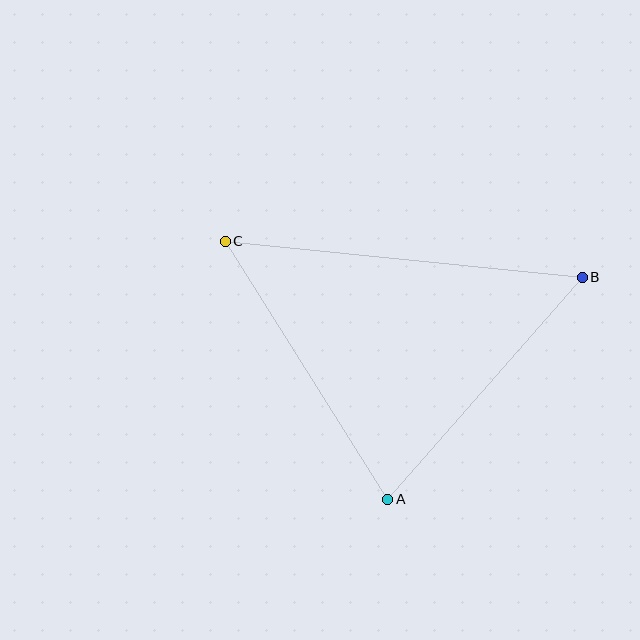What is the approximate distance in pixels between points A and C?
The distance between A and C is approximately 305 pixels.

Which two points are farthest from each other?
Points B and C are farthest from each other.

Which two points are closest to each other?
Points A and B are closest to each other.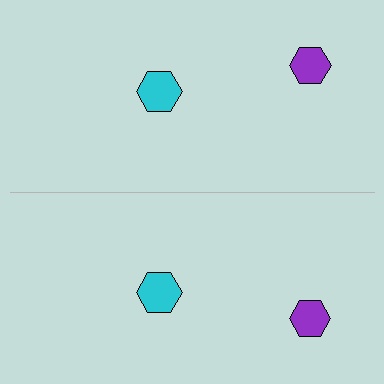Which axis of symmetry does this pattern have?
The pattern has a horizontal axis of symmetry running through the center of the image.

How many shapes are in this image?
There are 4 shapes in this image.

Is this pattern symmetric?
Yes, this pattern has bilateral (reflection) symmetry.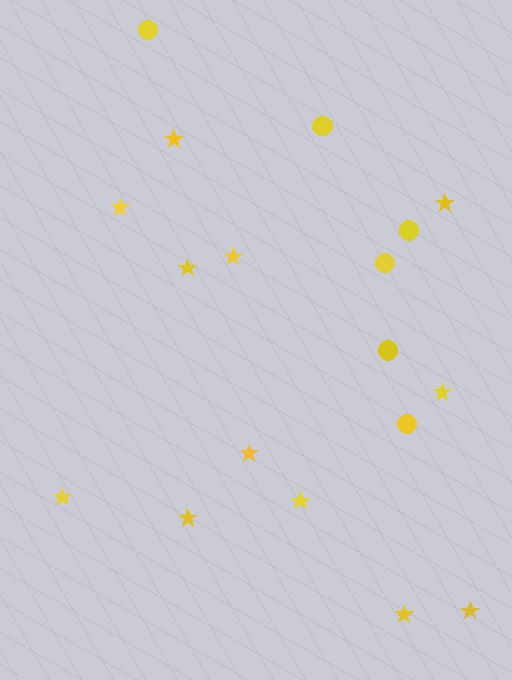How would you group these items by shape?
There are 2 groups: one group of circles (6) and one group of stars (12).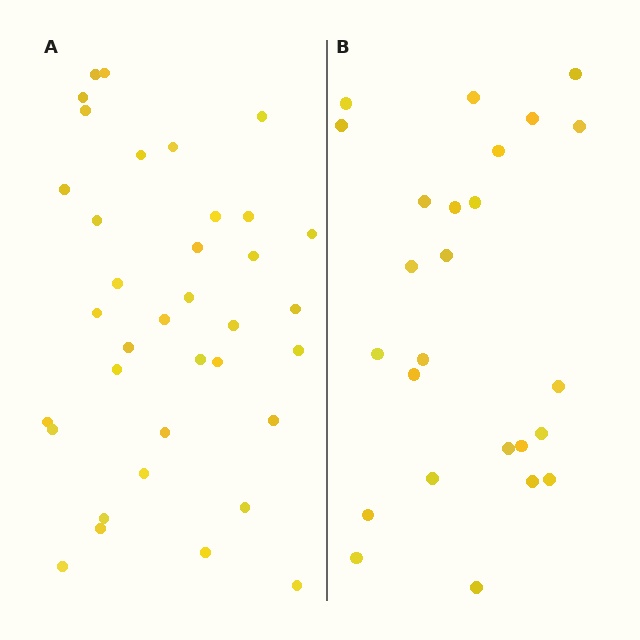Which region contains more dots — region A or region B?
Region A (the left region) has more dots.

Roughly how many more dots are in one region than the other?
Region A has roughly 12 or so more dots than region B.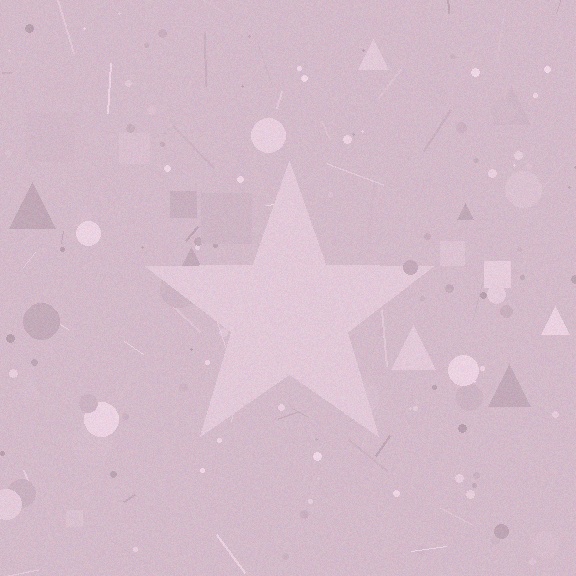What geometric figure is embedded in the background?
A star is embedded in the background.